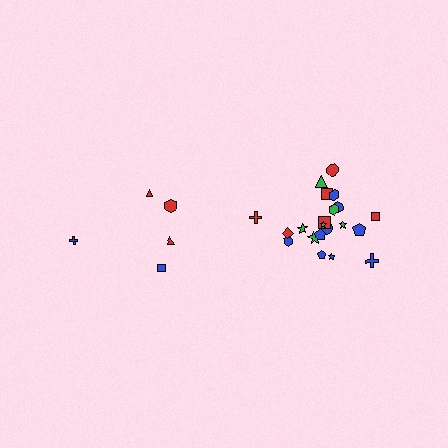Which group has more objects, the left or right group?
The right group.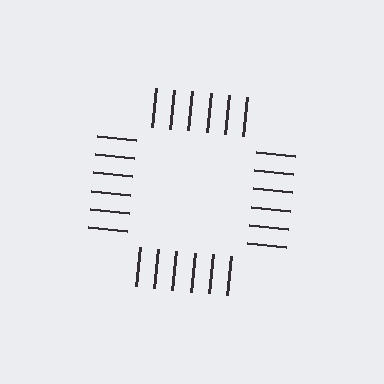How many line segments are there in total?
24 — 6 along each of the 4 edges.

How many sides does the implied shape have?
4 sides — the line-ends trace a square.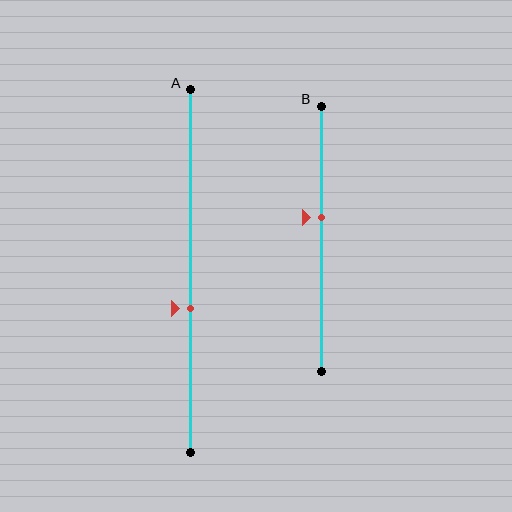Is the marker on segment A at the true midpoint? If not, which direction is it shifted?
No, the marker on segment A is shifted downward by about 10% of the segment length.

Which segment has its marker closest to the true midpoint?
Segment B has its marker closest to the true midpoint.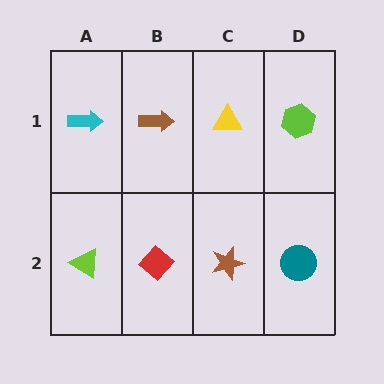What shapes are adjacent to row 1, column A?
A lime triangle (row 2, column A), a brown arrow (row 1, column B).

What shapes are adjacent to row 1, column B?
A red diamond (row 2, column B), a cyan arrow (row 1, column A), a yellow triangle (row 1, column C).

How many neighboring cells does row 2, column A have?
2.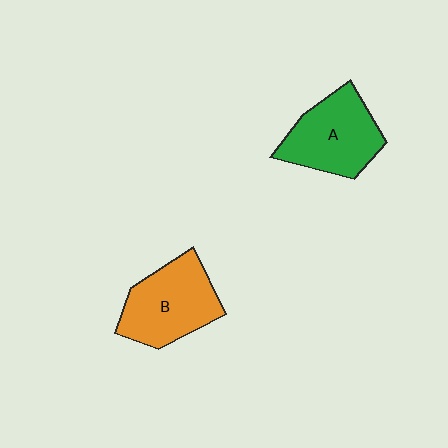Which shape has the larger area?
Shape B (orange).